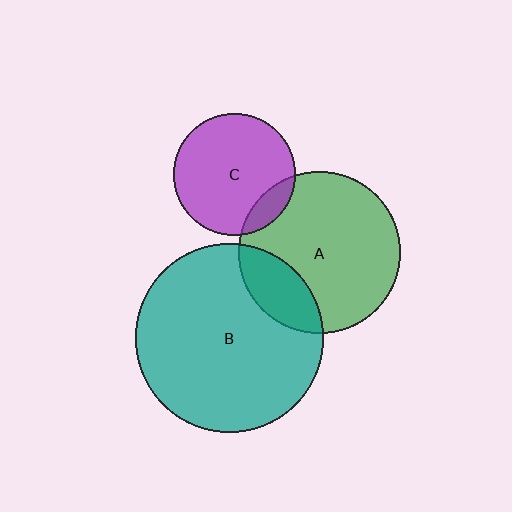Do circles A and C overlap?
Yes.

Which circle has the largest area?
Circle B (teal).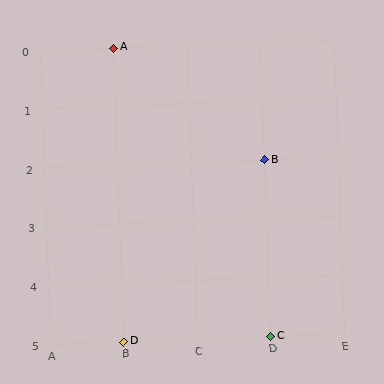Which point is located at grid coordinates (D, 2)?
Point B is at (D, 2).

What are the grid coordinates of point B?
Point B is at grid coordinates (D, 2).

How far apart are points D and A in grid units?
Points D and A are 5 rows apart.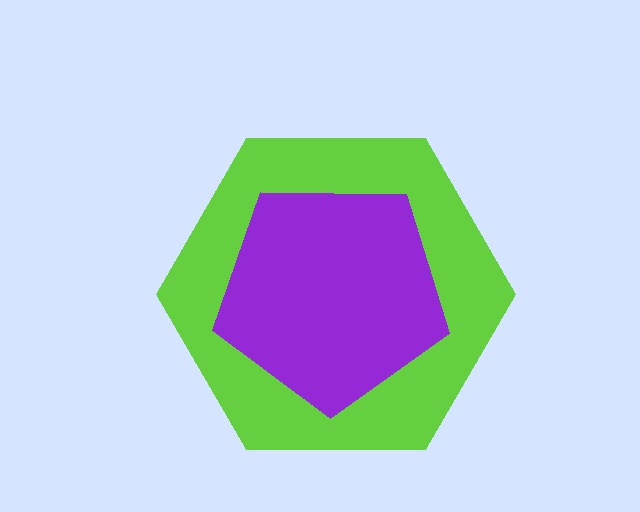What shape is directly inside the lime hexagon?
The purple pentagon.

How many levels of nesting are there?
2.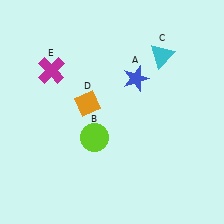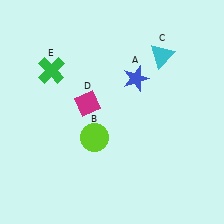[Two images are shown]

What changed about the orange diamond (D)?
In Image 1, D is orange. In Image 2, it changed to magenta.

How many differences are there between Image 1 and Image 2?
There are 2 differences between the two images.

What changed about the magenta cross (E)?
In Image 1, E is magenta. In Image 2, it changed to green.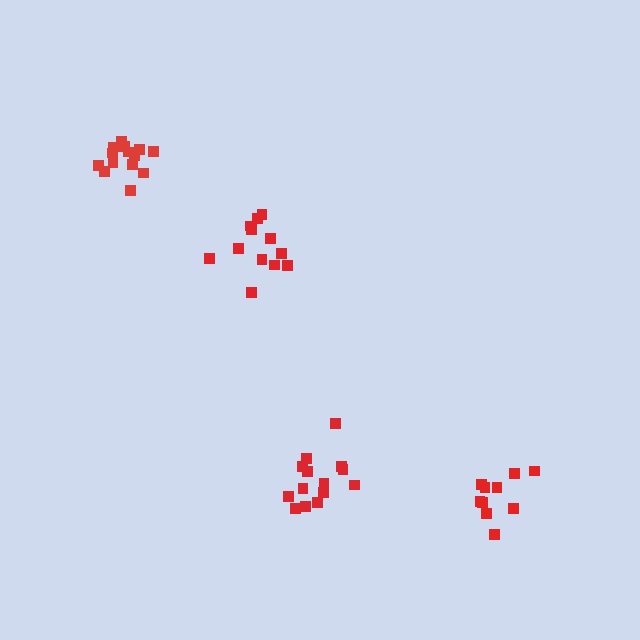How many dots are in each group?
Group 1: 14 dots, Group 2: 14 dots, Group 3: 12 dots, Group 4: 10 dots (50 total).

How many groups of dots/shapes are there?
There are 4 groups.